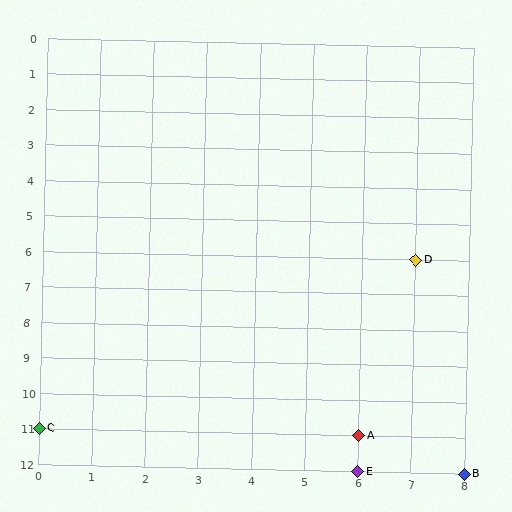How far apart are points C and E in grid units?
Points C and E are 6 columns and 1 row apart (about 6.1 grid units diagonally).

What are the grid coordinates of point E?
Point E is at grid coordinates (6, 12).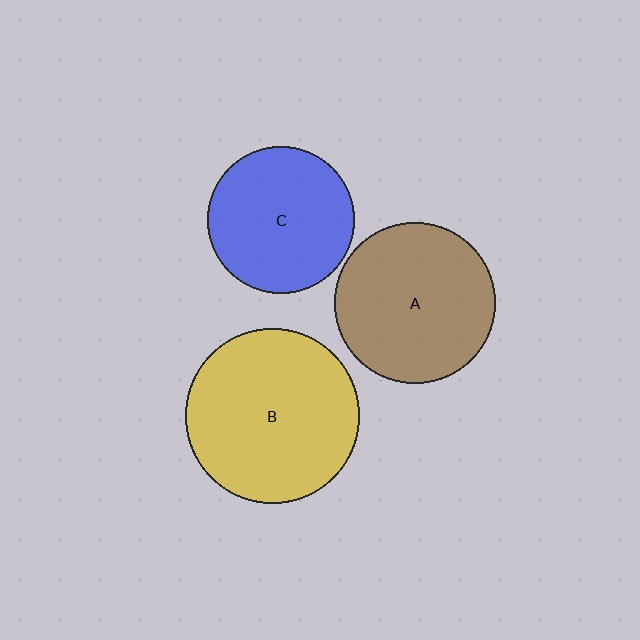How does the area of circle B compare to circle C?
Approximately 1.4 times.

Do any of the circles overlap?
No, none of the circles overlap.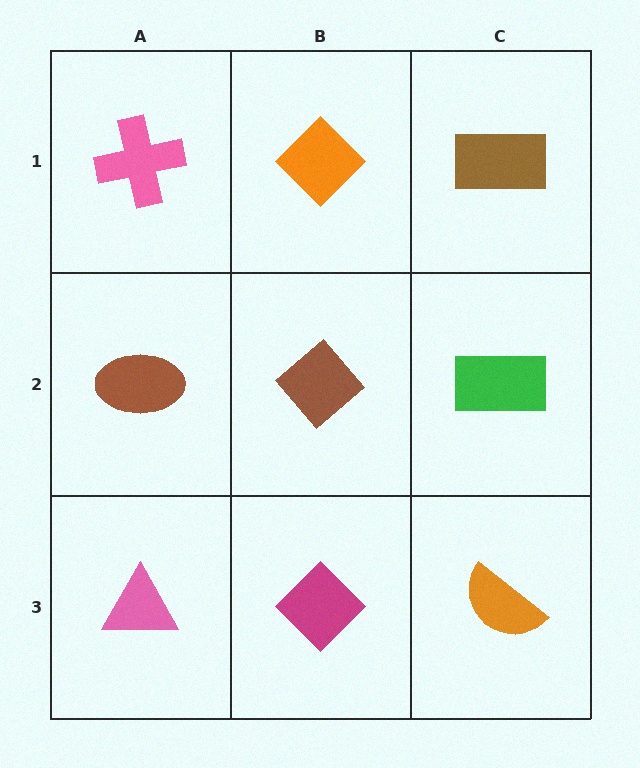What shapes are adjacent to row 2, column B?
An orange diamond (row 1, column B), a magenta diamond (row 3, column B), a brown ellipse (row 2, column A), a green rectangle (row 2, column C).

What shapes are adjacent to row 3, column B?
A brown diamond (row 2, column B), a pink triangle (row 3, column A), an orange semicircle (row 3, column C).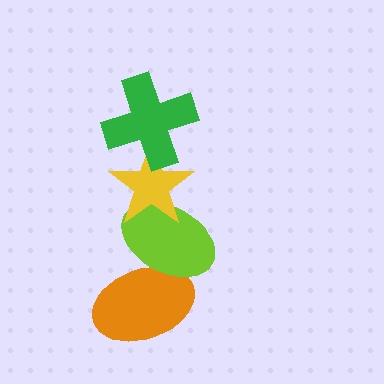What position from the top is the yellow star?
The yellow star is 2nd from the top.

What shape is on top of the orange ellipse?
The lime ellipse is on top of the orange ellipse.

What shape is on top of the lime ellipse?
The yellow star is on top of the lime ellipse.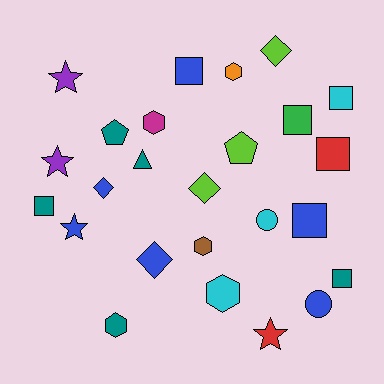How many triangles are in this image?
There is 1 triangle.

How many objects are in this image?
There are 25 objects.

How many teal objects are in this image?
There are 5 teal objects.